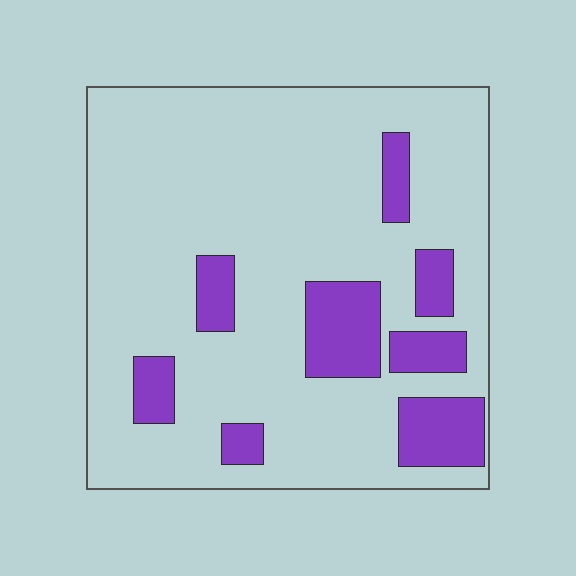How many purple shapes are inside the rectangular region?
8.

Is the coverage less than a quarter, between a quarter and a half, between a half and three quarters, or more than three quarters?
Less than a quarter.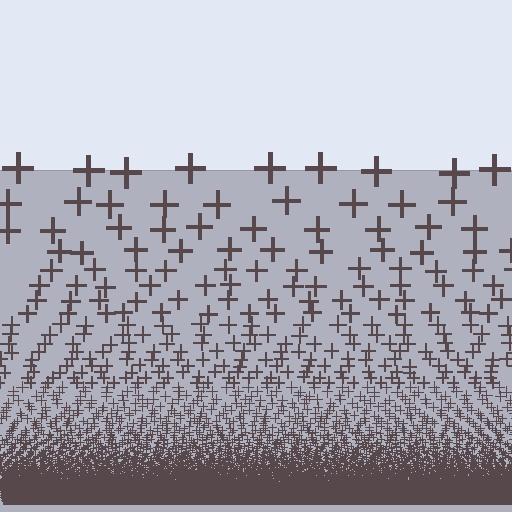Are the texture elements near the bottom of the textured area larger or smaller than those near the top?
Smaller. The gradient is inverted — elements near the bottom are smaller and denser.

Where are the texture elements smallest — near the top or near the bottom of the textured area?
Near the bottom.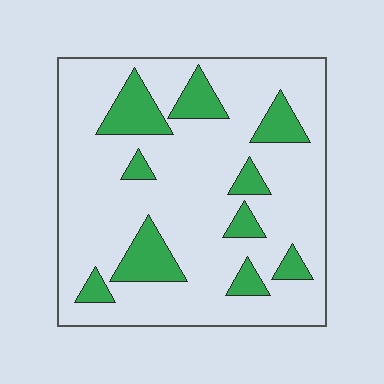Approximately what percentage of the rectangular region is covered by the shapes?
Approximately 20%.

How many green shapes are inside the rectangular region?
10.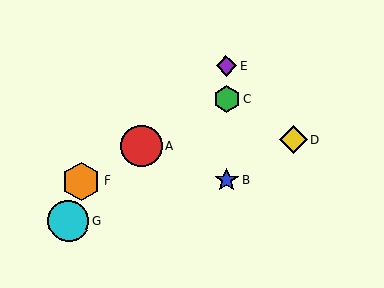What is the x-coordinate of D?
Object D is at x≈293.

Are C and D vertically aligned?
No, C is at x≈226 and D is at x≈293.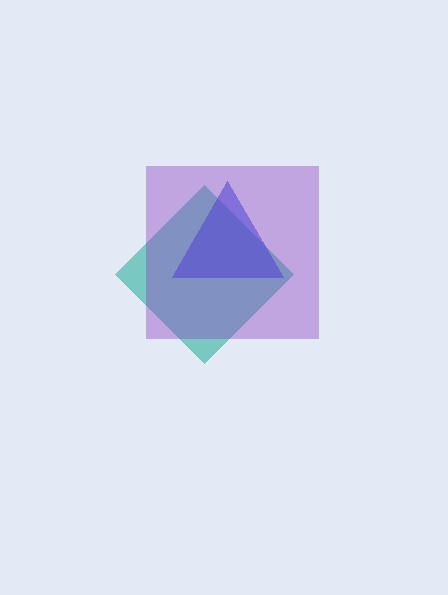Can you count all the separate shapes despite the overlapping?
Yes, there are 3 separate shapes.